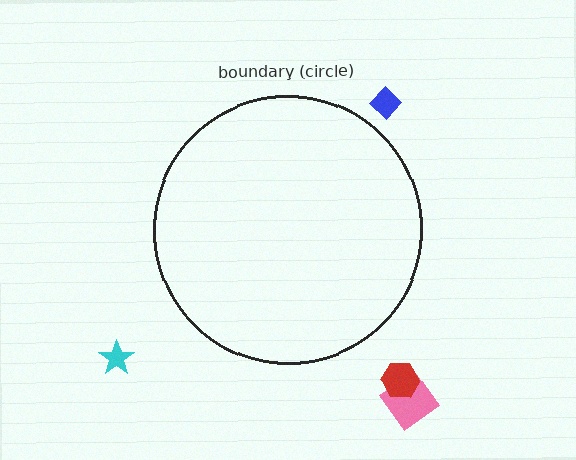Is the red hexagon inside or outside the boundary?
Outside.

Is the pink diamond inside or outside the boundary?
Outside.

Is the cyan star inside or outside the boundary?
Outside.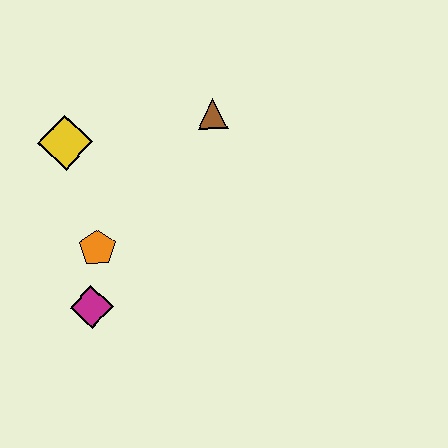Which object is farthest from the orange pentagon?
The brown triangle is farthest from the orange pentagon.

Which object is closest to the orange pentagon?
The magenta diamond is closest to the orange pentagon.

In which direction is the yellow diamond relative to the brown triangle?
The yellow diamond is to the left of the brown triangle.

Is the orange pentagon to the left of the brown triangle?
Yes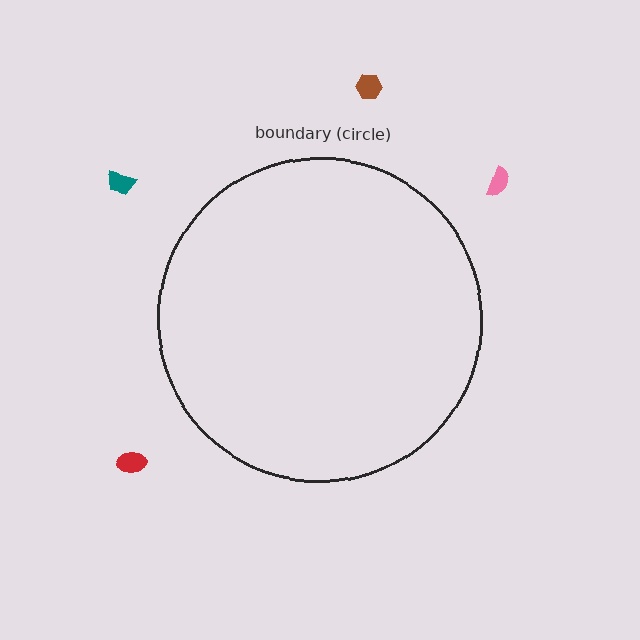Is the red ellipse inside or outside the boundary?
Outside.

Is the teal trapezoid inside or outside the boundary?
Outside.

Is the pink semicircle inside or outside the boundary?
Outside.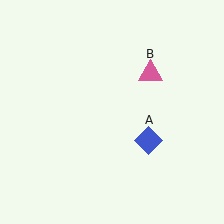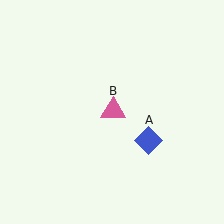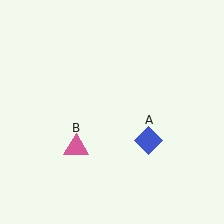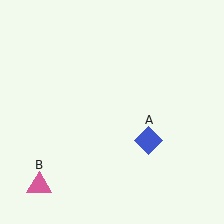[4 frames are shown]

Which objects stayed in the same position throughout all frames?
Blue diamond (object A) remained stationary.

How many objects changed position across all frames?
1 object changed position: pink triangle (object B).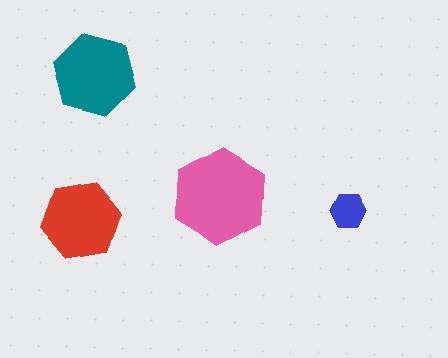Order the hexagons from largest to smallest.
the pink one, the teal one, the red one, the blue one.